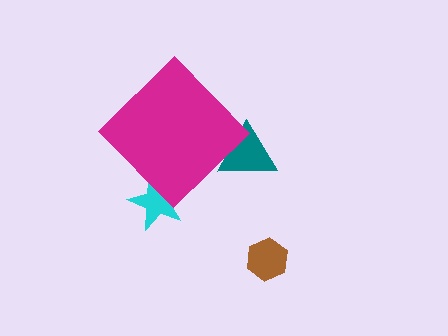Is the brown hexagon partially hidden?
No, the brown hexagon is fully visible.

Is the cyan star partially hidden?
Yes, the cyan star is partially hidden behind the magenta diamond.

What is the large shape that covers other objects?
A magenta diamond.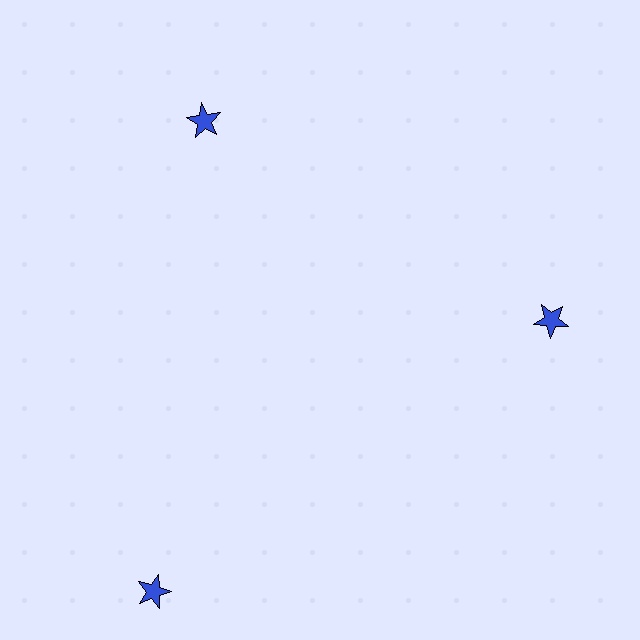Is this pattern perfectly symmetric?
No. The 3 blue stars are arranged in a ring, but one element near the 7 o'clock position is pushed outward from the center, breaking the 3-fold rotational symmetry.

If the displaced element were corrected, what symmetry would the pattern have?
It would have 3-fold rotational symmetry — the pattern would map onto itself every 120 degrees.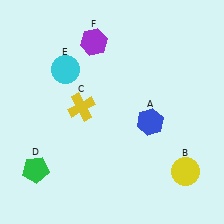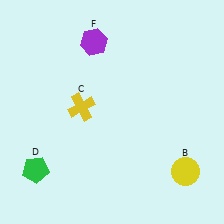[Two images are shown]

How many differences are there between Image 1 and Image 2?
There are 2 differences between the two images.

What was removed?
The cyan circle (E), the blue hexagon (A) were removed in Image 2.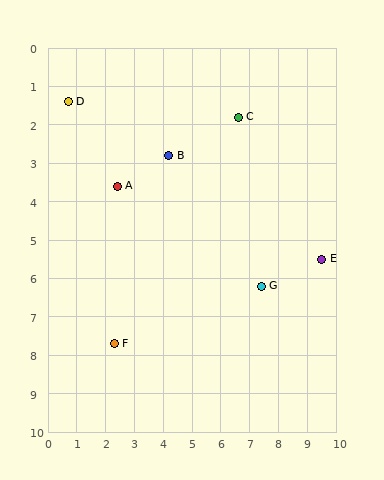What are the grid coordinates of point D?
Point D is at approximately (0.7, 1.4).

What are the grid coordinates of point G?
Point G is at approximately (7.4, 6.2).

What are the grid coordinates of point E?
Point E is at approximately (9.5, 5.5).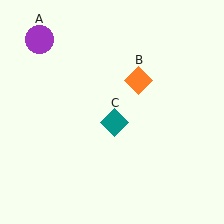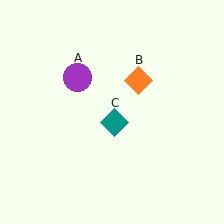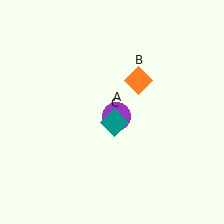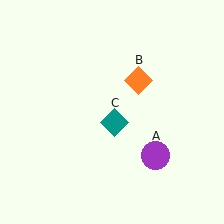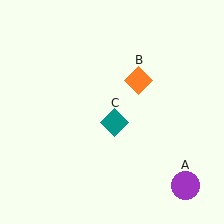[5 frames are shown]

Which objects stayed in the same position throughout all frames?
Orange diamond (object B) and teal diamond (object C) remained stationary.